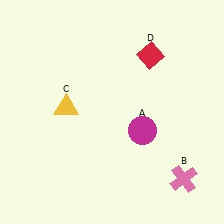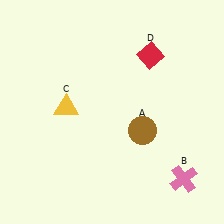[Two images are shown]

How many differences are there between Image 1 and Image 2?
There is 1 difference between the two images.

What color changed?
The circle (A) changed from magenta in Image 1 to brown in Image 2.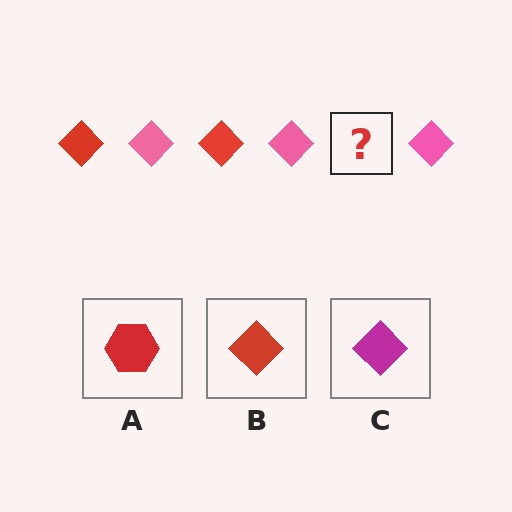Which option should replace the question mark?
Option B.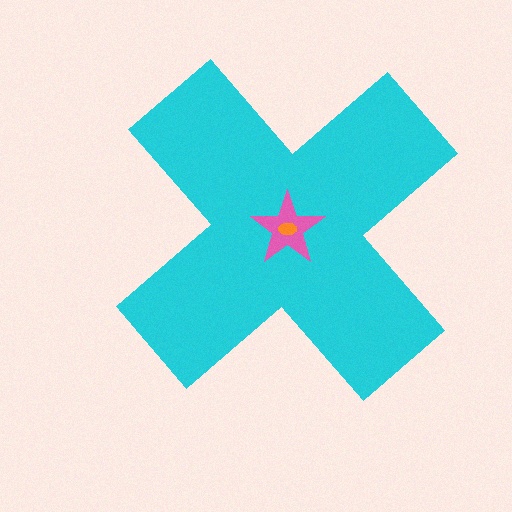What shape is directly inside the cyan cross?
The pink star.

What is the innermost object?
The orange ellipse.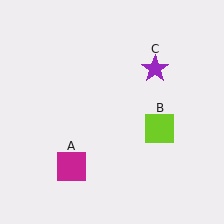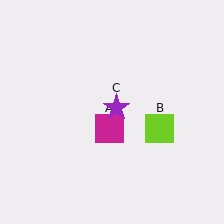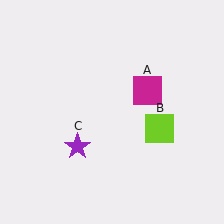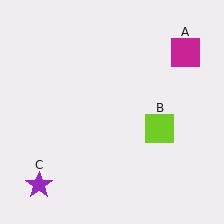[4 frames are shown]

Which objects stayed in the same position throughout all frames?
Lime square (object B) remained stationary.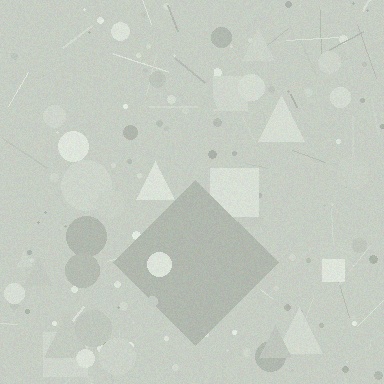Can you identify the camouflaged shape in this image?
The camouflaged shape is a diamond.